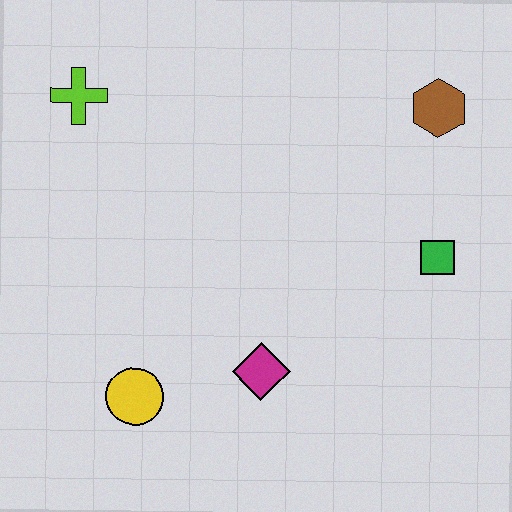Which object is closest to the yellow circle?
The magenta diamond is closest to the yellow circle.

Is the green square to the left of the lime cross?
No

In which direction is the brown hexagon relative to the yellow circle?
The brown hexagon is to the right of the yellow circle.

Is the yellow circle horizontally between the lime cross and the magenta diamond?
Yes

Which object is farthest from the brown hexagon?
The yellow circle is farthest from the brown hexagon.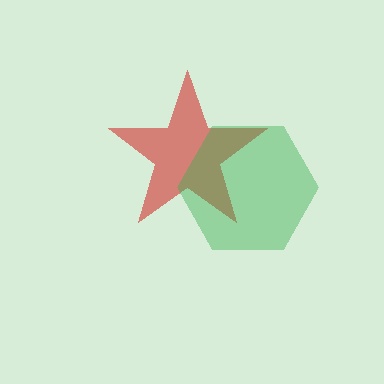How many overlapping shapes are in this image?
There are 2 overlapping shapes in the image.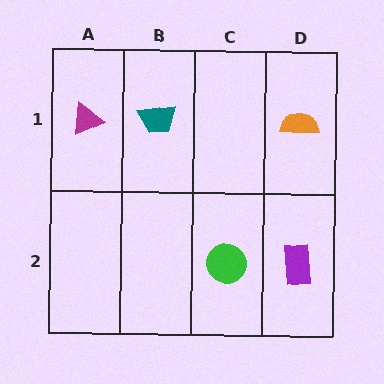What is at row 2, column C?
A green circle.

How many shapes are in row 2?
2 shapes.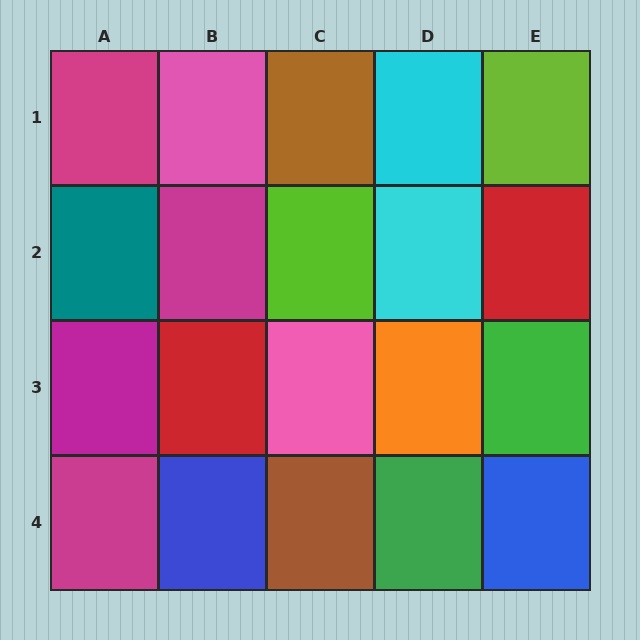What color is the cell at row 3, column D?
Orange.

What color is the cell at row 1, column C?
Brown.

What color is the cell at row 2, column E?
Red.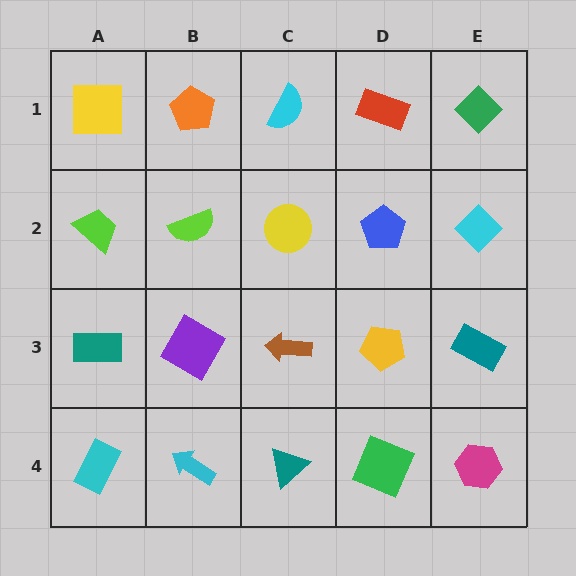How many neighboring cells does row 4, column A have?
2.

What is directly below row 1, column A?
A lime trapezoid.